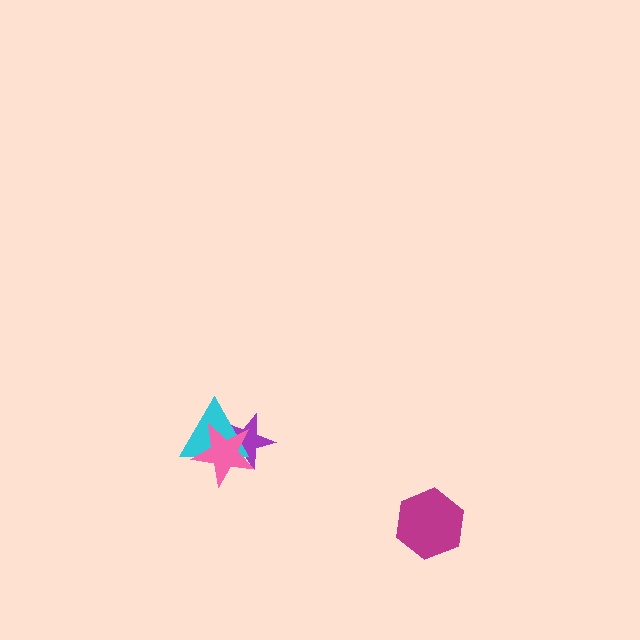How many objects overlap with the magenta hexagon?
0 objects overlap with the magenta hexagon.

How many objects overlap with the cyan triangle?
2 objects overlap with the cyan triangle.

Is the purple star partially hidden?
Yes, it is partially covered by another shape.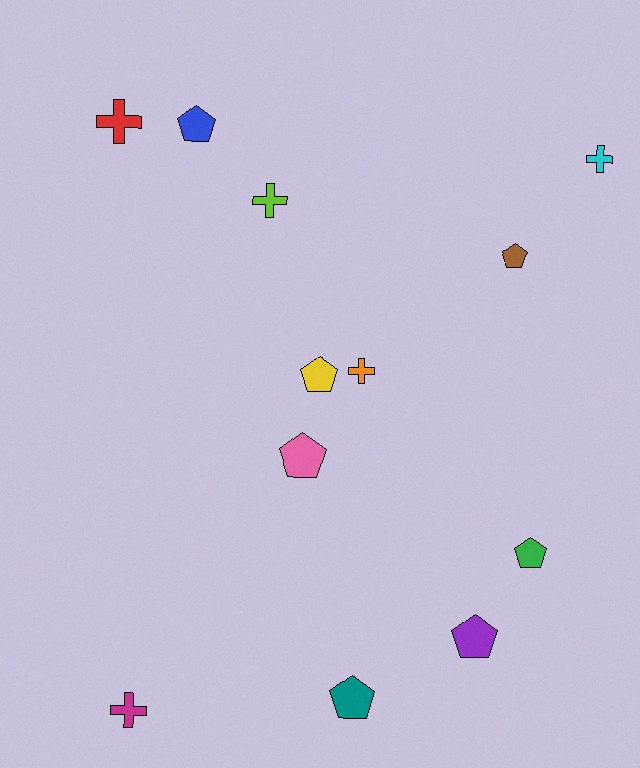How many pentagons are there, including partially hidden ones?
There are 7 pentagons.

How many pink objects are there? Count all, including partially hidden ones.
There is 1 pink object.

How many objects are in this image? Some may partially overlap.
There are 12 objects.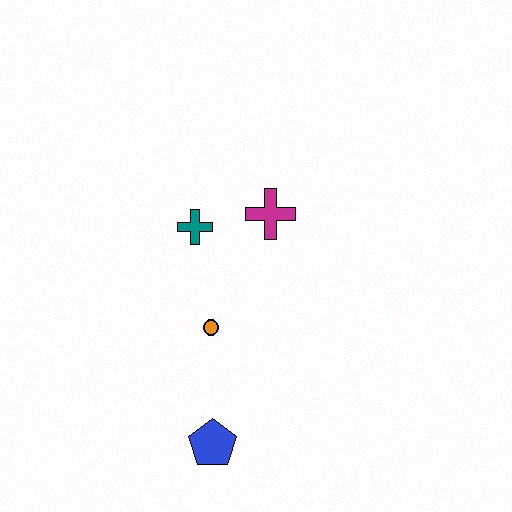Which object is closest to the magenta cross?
The teal cross is closest to the magenta cross.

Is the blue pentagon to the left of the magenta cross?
Yes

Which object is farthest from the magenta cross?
The blue pentagon is farthest from the magenta cross.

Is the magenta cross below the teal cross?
No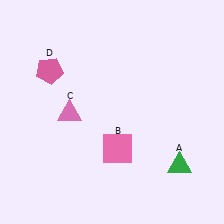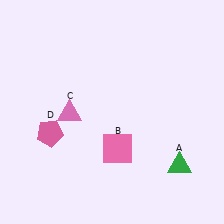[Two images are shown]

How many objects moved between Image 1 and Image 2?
1 object moved between the two images.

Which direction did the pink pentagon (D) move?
The pink pentagon (D) moved down.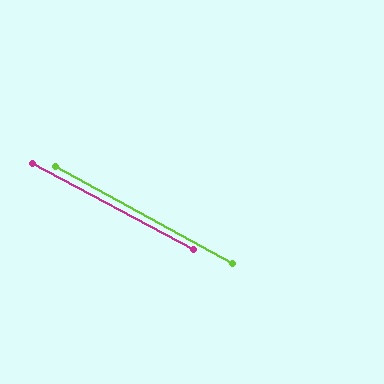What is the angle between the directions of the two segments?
Approximately 1 degree.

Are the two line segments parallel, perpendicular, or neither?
Parallel — their directions differ by only 0.7°.